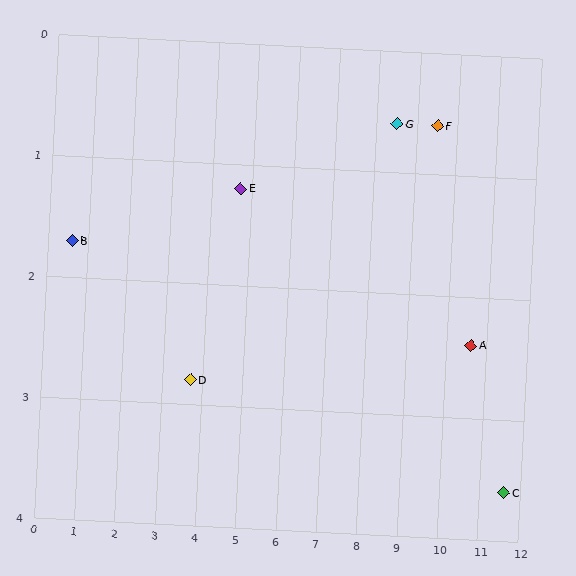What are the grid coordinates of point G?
Point G is at approximately (8.5, 0.6).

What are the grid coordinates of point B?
Point B is at approximately (0.6, 1.7).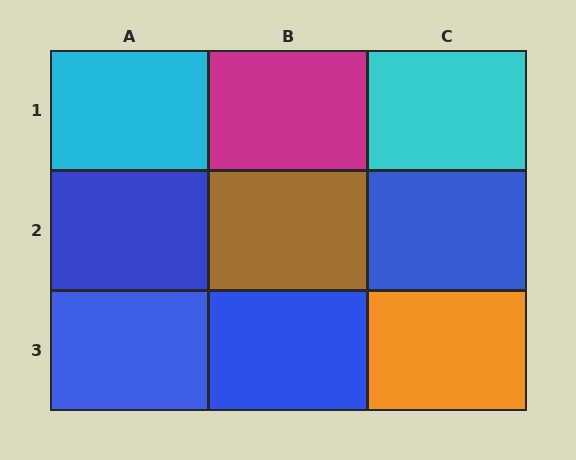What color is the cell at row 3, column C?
Orange.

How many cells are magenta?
1 cell is magenta.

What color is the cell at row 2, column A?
Blue.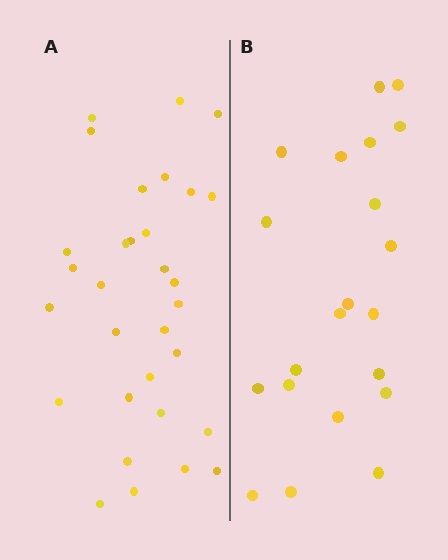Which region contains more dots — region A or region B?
Region A (the left region) has more dots.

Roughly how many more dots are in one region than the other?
Region A has roughly 10 or so more dots than region B.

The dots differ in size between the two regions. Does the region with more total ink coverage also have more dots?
No. Region B has more total ink coverage because its dots are larger, but region A actually contains more individual dots. Total area can be misleading — the number of items is what matters here.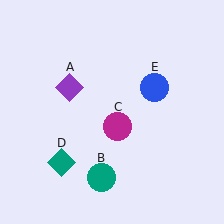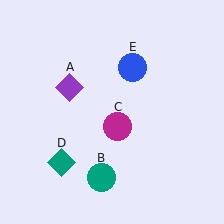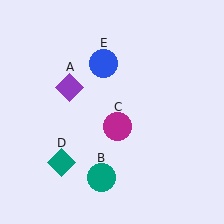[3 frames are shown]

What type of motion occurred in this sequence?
The blue circle (object E) rotated counterclockwise around the center of the scene.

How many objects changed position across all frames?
1 object changed position: blue circle (object E).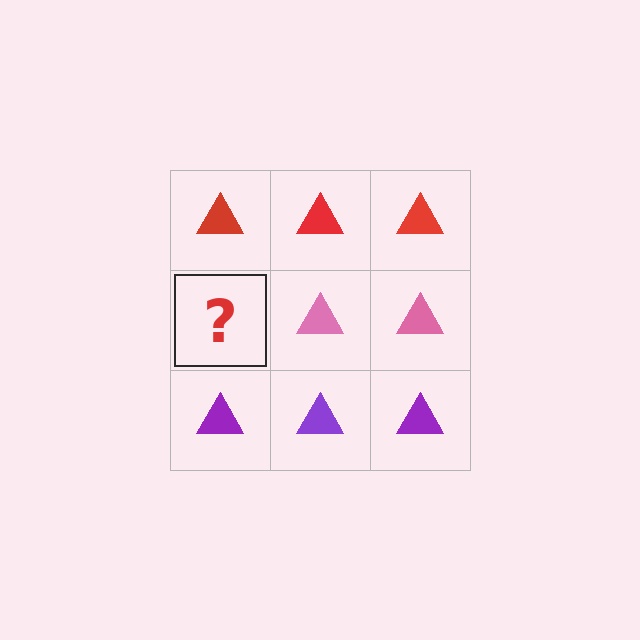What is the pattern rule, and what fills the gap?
The rule is that each row has a consistent color. The gap should be filled with a pink triangle.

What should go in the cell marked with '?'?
The missing cell should contain a pink triangle.